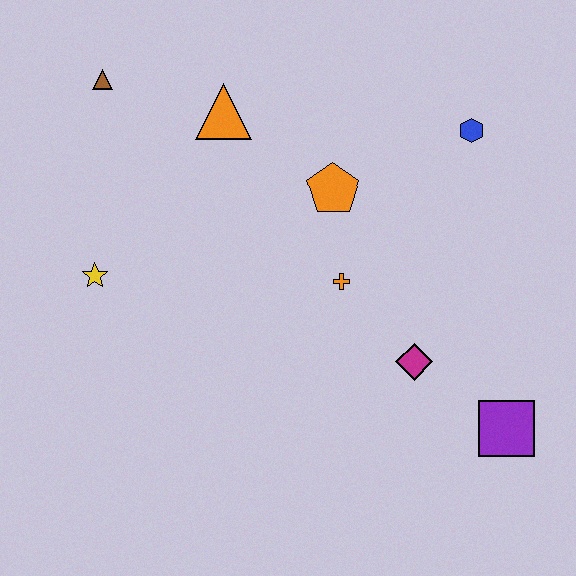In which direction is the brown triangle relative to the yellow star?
The brown triangle is above the yellow star.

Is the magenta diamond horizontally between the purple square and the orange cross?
Yes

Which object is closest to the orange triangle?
The brown triangle is closest to the orange triangle.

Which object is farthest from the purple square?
The brown triangle is farthest from the purple square.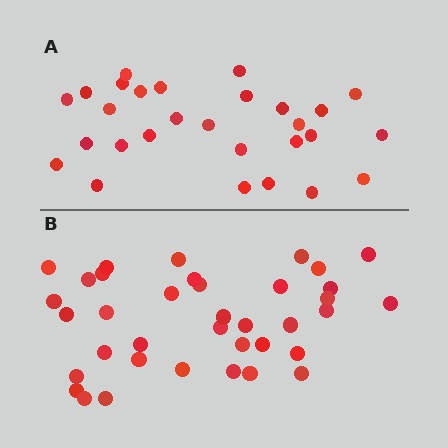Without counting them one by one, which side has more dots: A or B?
Region B (the bottom region) has more dots.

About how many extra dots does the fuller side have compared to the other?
Region B has roughly 8 or so more dots than region A.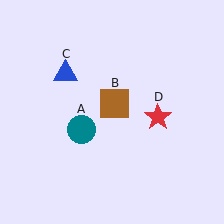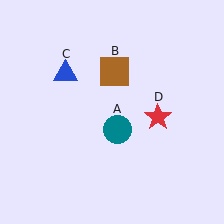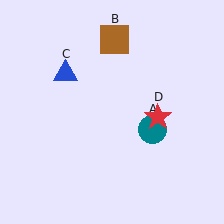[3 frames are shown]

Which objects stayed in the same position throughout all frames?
Blue triangle (object C) and red star (object D) remained stationary.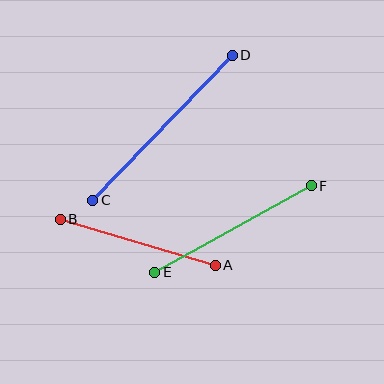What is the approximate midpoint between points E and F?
The midpoint is at approximately (233, 229) pixels.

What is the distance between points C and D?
The distance is approximately 201 pixels.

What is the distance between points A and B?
The distance is approximately 162 pixels.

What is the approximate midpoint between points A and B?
The midpoint is at approximately (138, 242) pixels.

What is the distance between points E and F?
The distance is approximately 179 pixels.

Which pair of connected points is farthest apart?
Points C and D are farthest apart.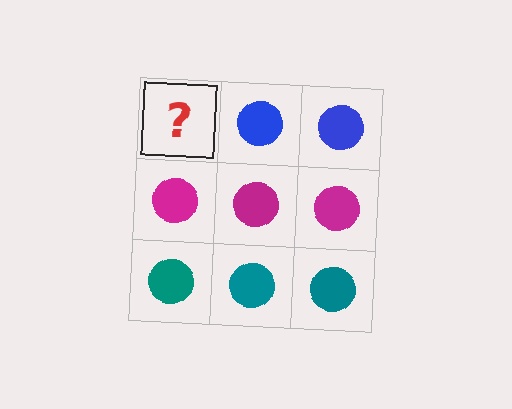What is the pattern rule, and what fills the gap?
The rule is that each row has a consistent color. The gap should be filled with a blue circle.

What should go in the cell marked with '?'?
The missing cell should contain a blue circle.